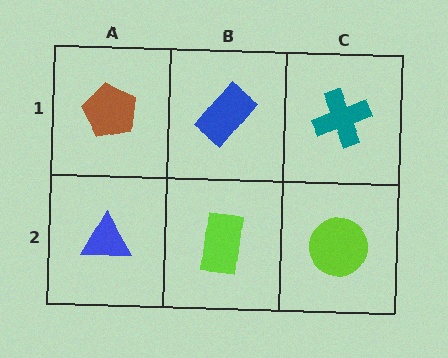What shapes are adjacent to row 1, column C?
A lime circle (row 2, column C), a blue rectangle (row 1, column B).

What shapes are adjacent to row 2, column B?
A blue rectangle (row 1, column B), a blue triangle (row 2, column A), a lime circle (row 2, column C).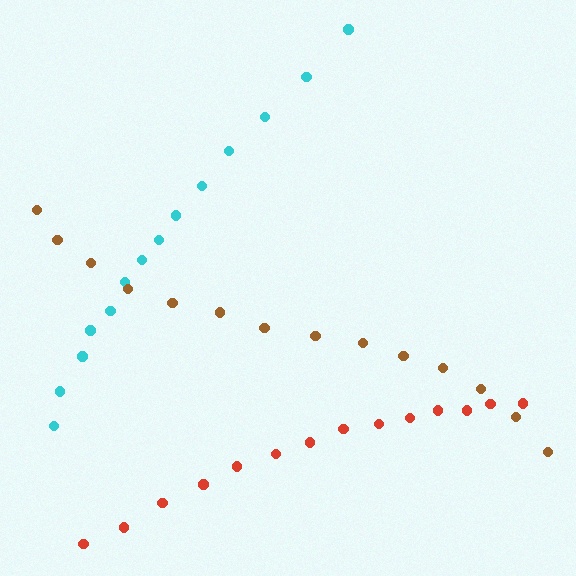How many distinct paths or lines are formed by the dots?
There are 3 distinct paths.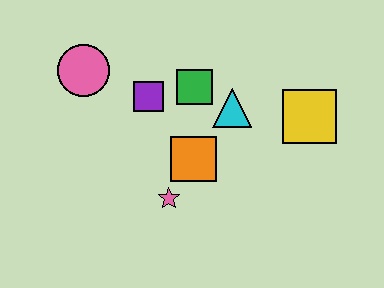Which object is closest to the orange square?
The pink star is closest to the orange square.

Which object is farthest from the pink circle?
The yellow square is farthest from the pink circle.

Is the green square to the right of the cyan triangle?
No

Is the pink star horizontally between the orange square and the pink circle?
Yes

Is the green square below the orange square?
No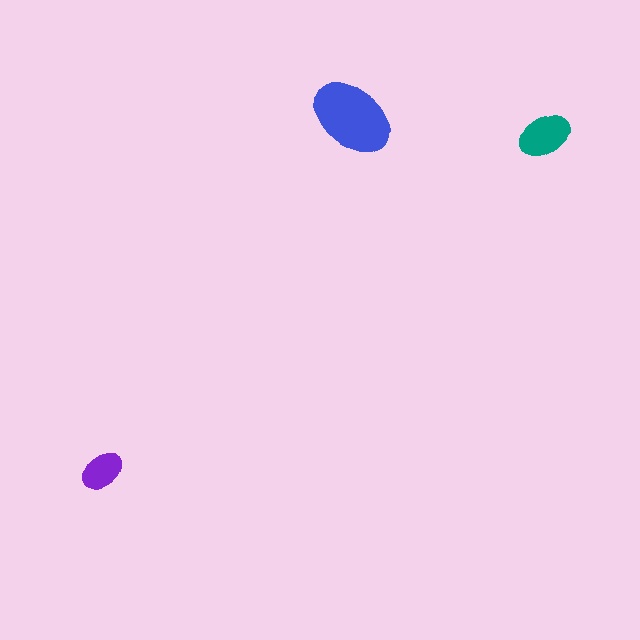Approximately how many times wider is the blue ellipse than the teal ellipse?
About 1.5 times wider.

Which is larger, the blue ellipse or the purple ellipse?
The blue one.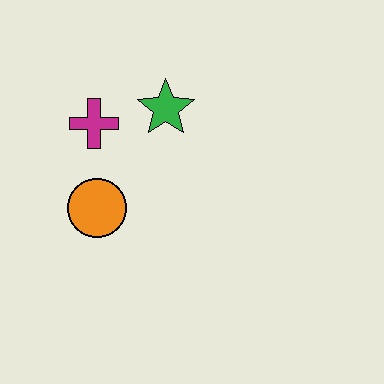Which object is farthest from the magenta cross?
The orange circle is farthest from the magenta cross.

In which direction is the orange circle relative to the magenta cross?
The orange circle is below the magenta cross.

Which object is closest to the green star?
The magenta cross is closest to the green star.